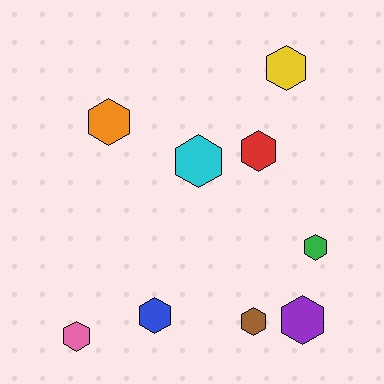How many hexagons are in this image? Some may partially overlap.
There are 9 hexagons.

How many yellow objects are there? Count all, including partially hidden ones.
There is 1 yellow object.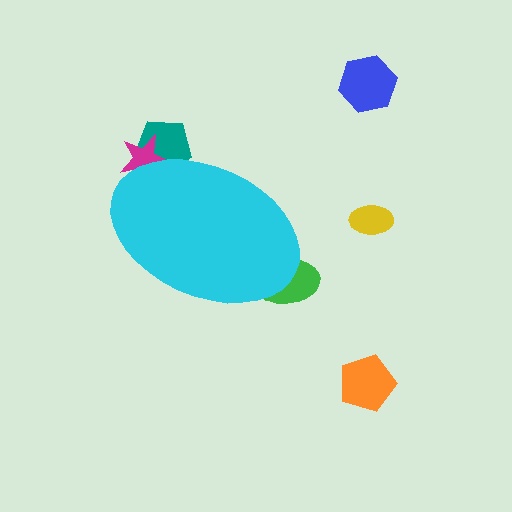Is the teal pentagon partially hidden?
Yes, the teal pentagon is partially hidden behind the cyan ellipse.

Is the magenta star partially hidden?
Yes, the magenta star is partially hidden behind the cyan ellipse.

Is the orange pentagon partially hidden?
No, the orange pentagon is fully visible.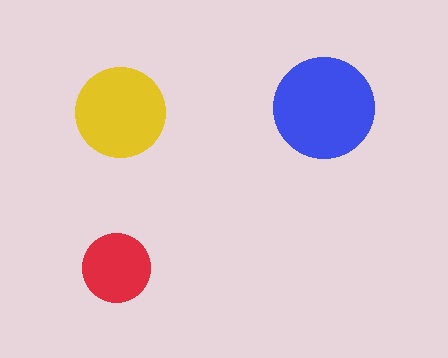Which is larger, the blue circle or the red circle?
The blue one.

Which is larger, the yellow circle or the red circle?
The yellow one.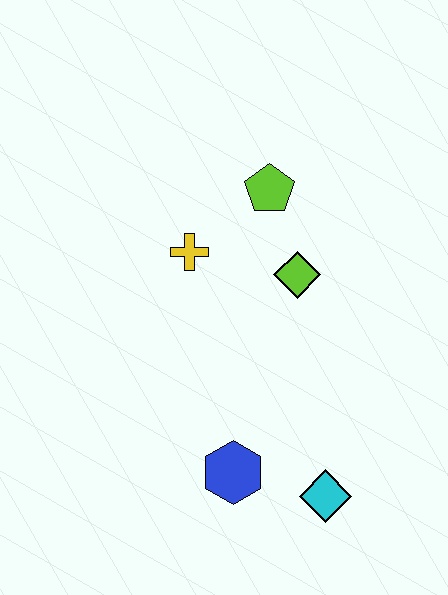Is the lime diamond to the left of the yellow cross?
No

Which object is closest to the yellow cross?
The lime pentagon is closest to the yellow cross.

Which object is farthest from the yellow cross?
The cyan diamond is farthest from the yellow cross.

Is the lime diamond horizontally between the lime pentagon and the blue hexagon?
No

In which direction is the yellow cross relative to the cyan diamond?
The yellow cross is above the cyan diamond.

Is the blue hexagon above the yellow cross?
No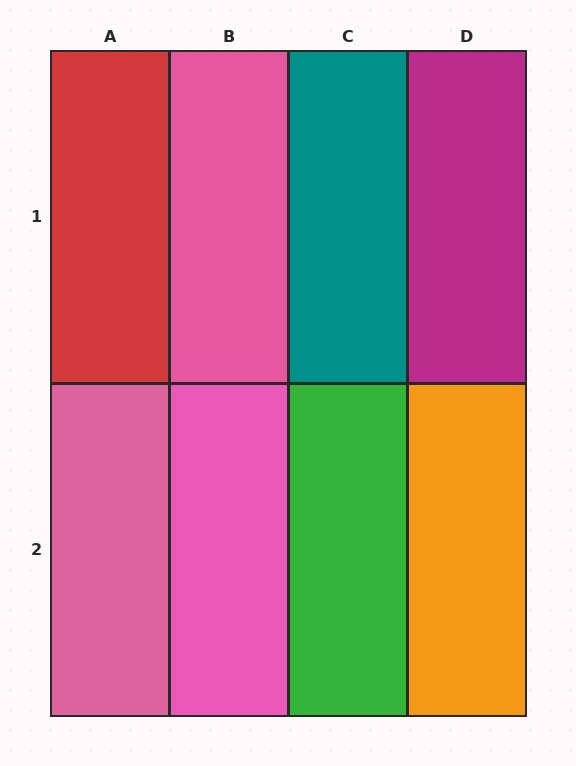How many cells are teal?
1 cell is teal.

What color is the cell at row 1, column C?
Teal.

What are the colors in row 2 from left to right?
Pink, pink, green, orange.